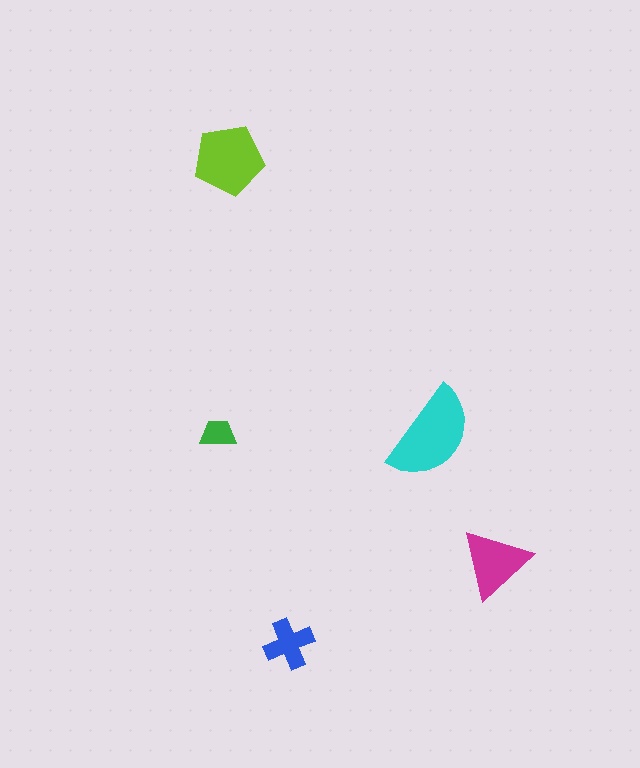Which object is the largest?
The cyan semicircle.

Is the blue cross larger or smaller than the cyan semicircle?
Smaller.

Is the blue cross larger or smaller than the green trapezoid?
Larger.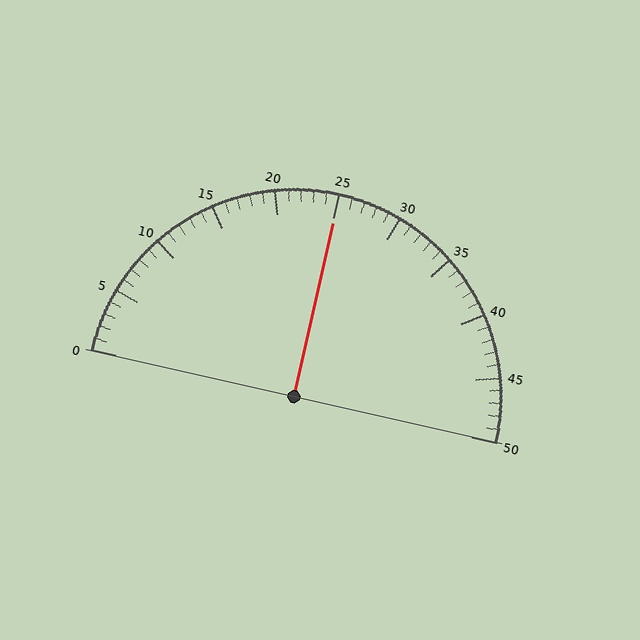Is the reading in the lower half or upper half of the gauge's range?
The reading is in the upper half of the range (0 to 50).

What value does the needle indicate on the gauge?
The needle indicates approximately 25.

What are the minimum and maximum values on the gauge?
The gauge ranges from 0 to 50.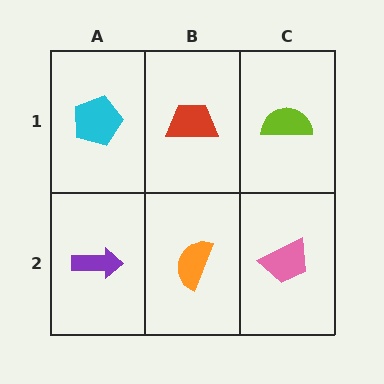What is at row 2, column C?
A pink trapezoid.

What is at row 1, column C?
A lime semicircle.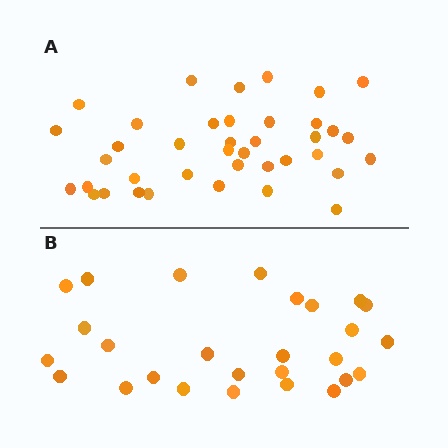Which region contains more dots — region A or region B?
Region A (the top region) has more dots.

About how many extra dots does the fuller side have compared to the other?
Region A has roughly 12 or so more dots than region B.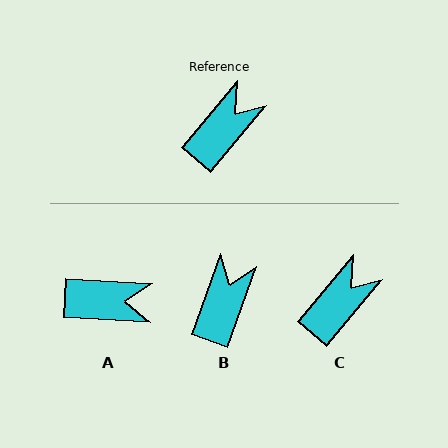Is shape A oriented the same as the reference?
No, it is off by about 53 degrees.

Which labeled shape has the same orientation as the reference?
C.